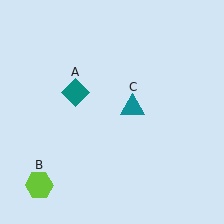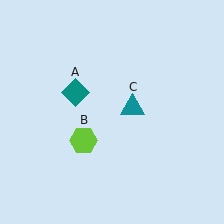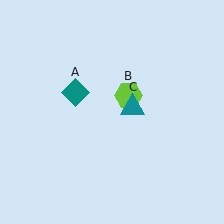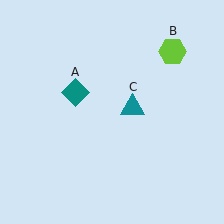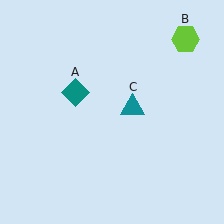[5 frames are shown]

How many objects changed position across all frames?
1 object changed position: lime hexagon (object B).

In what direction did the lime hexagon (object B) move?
The lime hexagon (object B) moved up and to the right.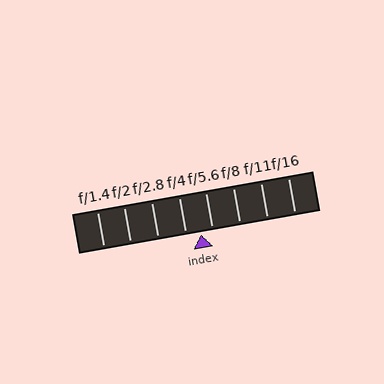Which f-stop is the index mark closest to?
The index mark is closest to f/5.6.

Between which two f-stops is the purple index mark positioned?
The index mark is between f/4 and f/5.6.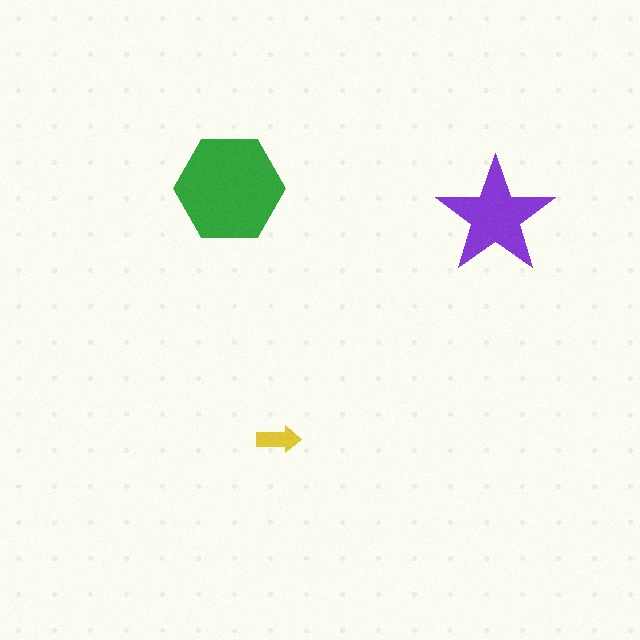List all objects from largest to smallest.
The green hexagon, the purple star, the yellow arrow.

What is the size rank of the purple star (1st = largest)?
2nd.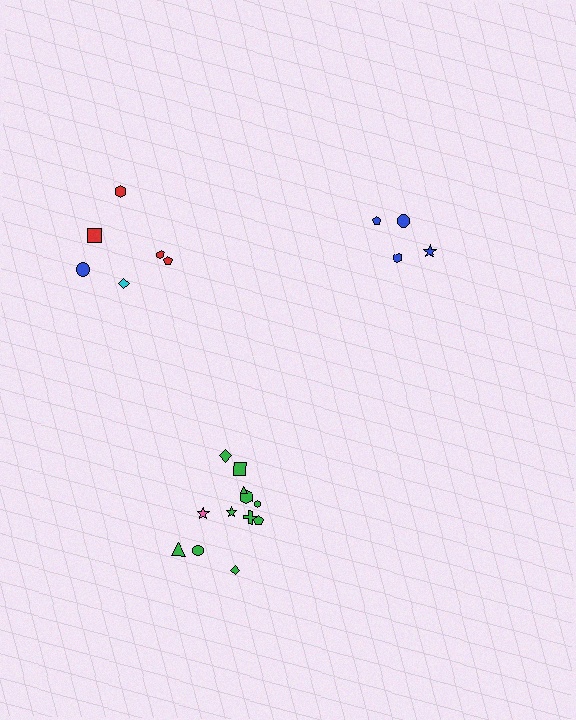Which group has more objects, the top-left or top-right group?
The top-left group.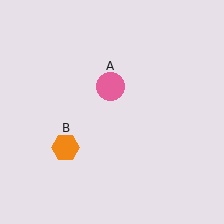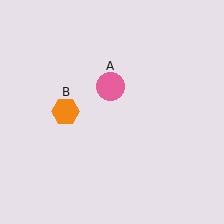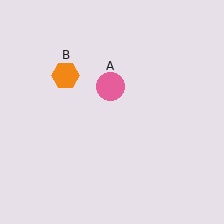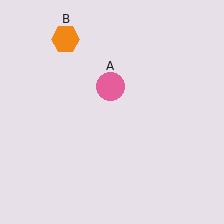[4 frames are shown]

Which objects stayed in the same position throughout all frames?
Pink circle (object A) remained stationary.